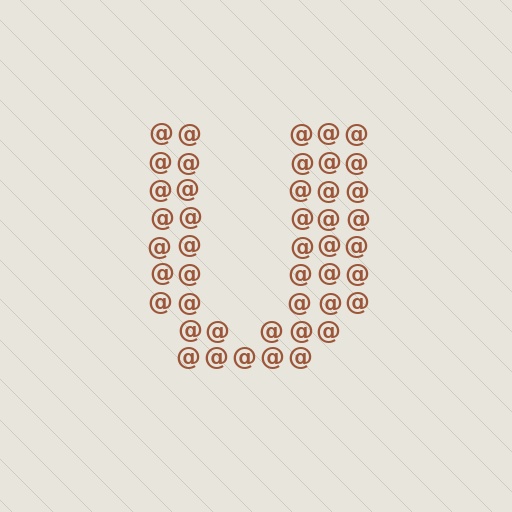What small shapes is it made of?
It is made of small at signs.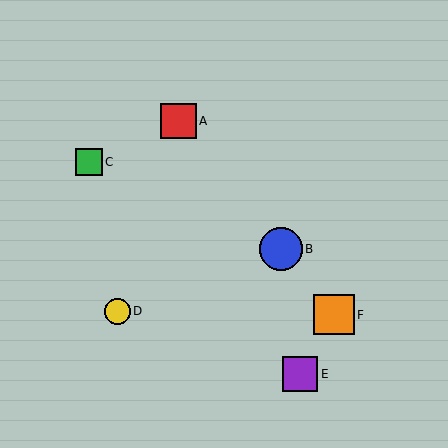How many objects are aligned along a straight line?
3 objects (A, B, F) are aligned along a straight line.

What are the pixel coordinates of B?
Object B is at (281, 249).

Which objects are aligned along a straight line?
Objects A, B, F are aligned along a straight line.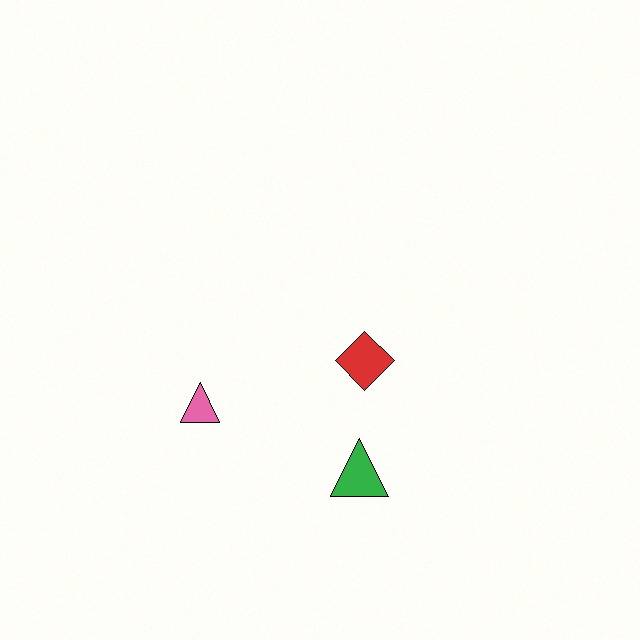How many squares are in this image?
There are no squares.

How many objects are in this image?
There are 3 objects.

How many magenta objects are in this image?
There are no magenta objects.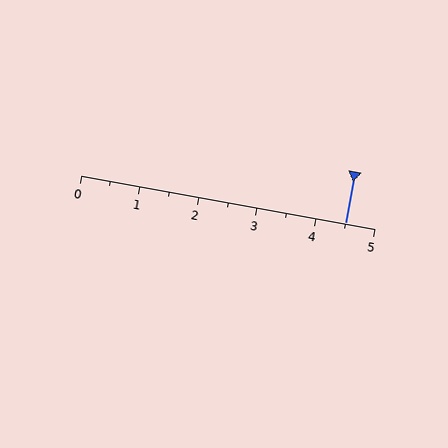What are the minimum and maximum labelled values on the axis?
The axis runs from 0 to 5.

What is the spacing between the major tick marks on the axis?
The major ticks are spaced 1 apart.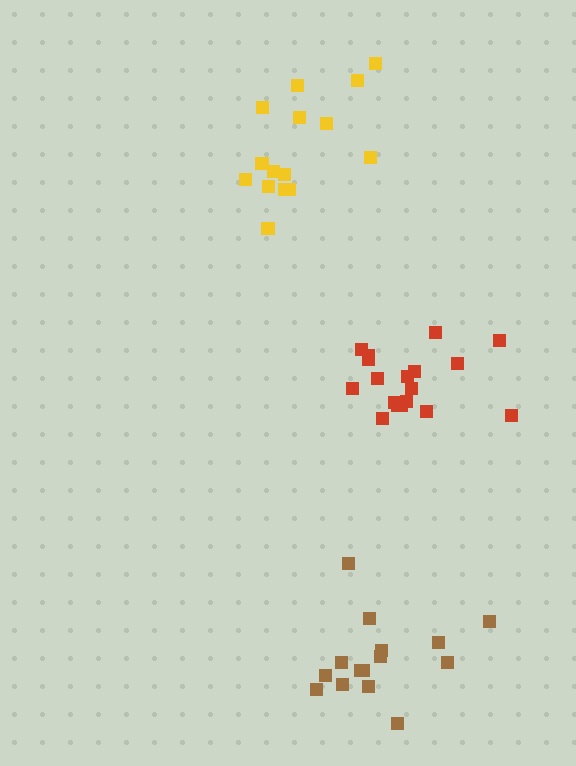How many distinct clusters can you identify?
There are 3 distinct clusters.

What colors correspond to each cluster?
The clusters are colored: brown, yellow, red.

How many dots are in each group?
Group 1: 15 dots, Group 2: 15 dots, Group 3: 18 dots (48 total).